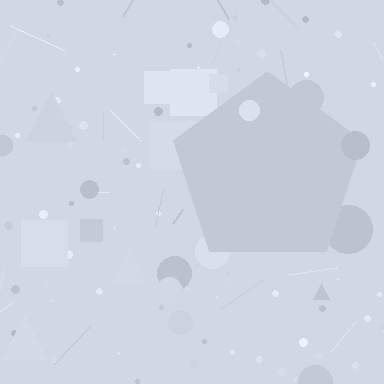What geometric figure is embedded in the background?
A pentagon is embedded in the background.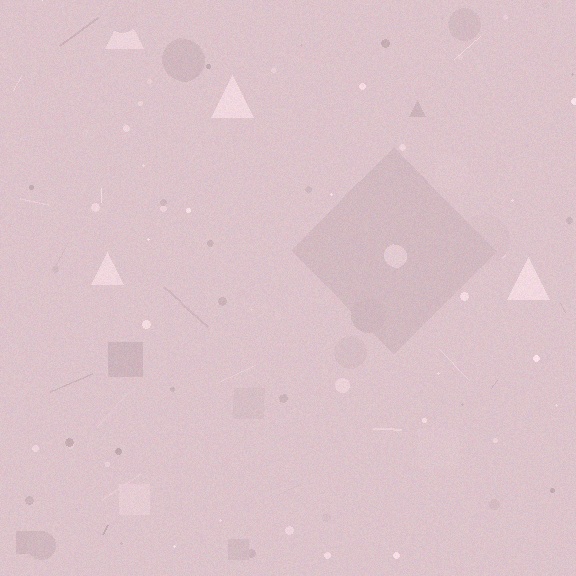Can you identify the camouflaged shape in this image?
The camouflaged shape is a diamond.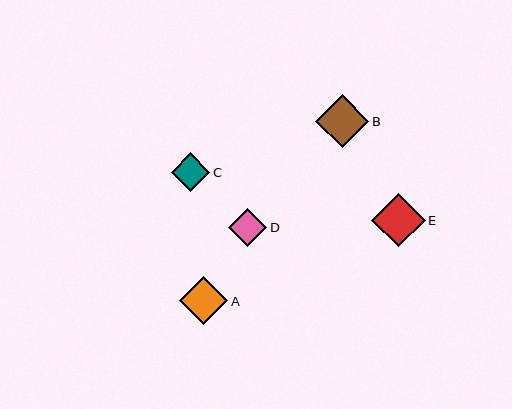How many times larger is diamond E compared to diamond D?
Diamond E is approximately 1.4 times the size of diamond D.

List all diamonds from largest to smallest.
From largest to smallest: E, B, A, C, D.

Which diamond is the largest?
Diamond E is the largest with a size of approximately 54 pixels.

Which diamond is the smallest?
Diamond D is the smallest with a size of approximately 38 pixels.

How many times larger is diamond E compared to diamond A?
Diamond E is approximately 1.1 times the size of diamond A.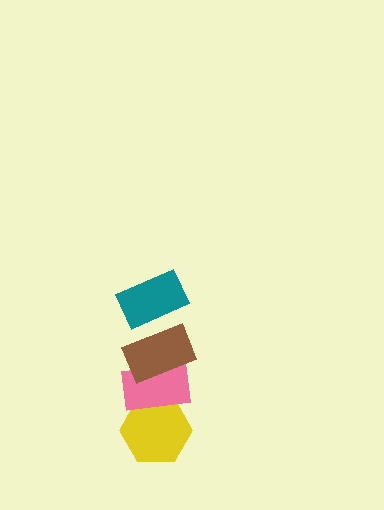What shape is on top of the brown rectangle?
The teal rectangle is on top of the brown rectangle.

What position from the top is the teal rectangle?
The teal rectangle is 1st from the top.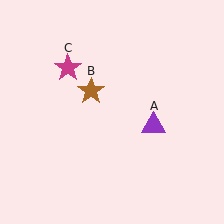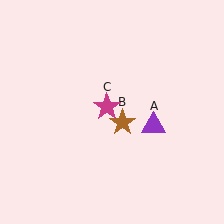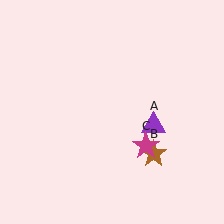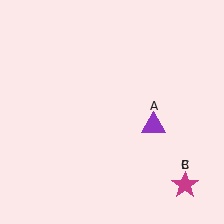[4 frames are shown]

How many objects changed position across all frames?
2 objects changed position: brown star (object B), magenta star (object C).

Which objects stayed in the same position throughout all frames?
Purple triangle (object A) remained stationary.